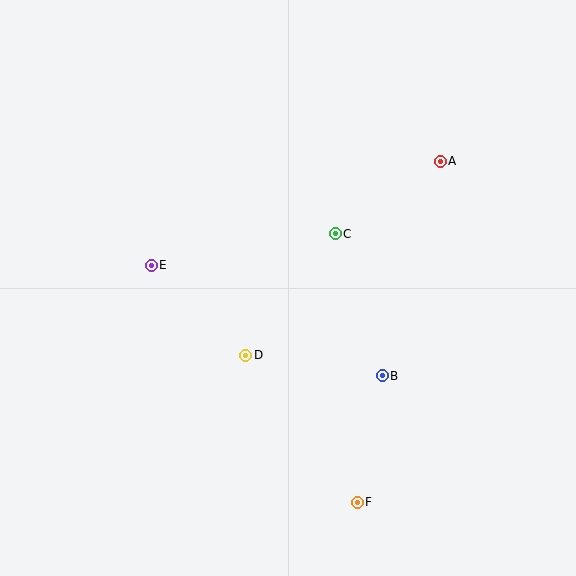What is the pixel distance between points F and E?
The distance between F and E is 314 pixels.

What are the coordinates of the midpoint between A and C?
The midpoint between A and C is at (388, 197).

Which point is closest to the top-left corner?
Point E is closest to the top-left corner.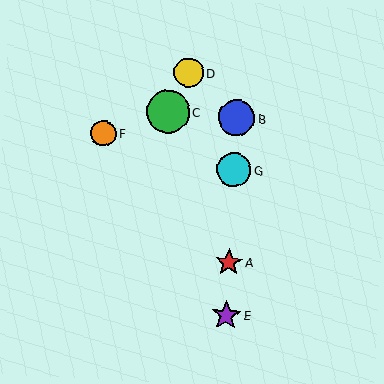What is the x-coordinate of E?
Object E is at x≈226.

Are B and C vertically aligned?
No, B is at x≈236 and C is at x≈168.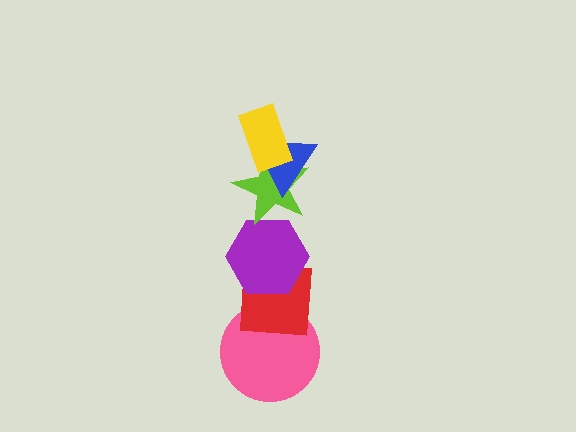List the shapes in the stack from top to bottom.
From top to bottom: the yellow rectangle, the blue triangle, the lime star, the purple hexagon, the red square, the pink circle.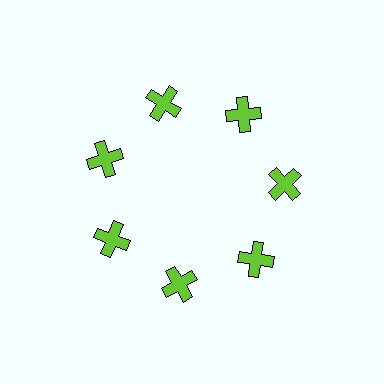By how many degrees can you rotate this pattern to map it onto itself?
The pattern maps onto itself every 51 degrees of rotation.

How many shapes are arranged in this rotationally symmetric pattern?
There are 7 shapes, arranged in 7 groups of 1.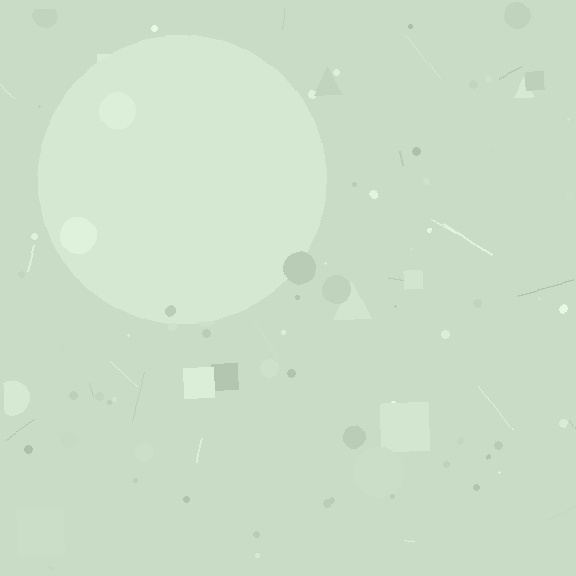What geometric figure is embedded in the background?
A circle is embedded in the background.